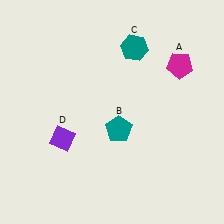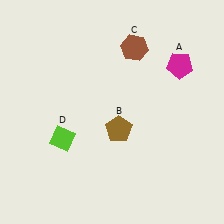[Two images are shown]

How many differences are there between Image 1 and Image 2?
There are 3 differences between the two images.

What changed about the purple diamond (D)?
In Image 1, D is purple. In Image 2, it changed to lime.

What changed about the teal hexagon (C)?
In Image 1, C is teal. In Image 2, it changed to brown.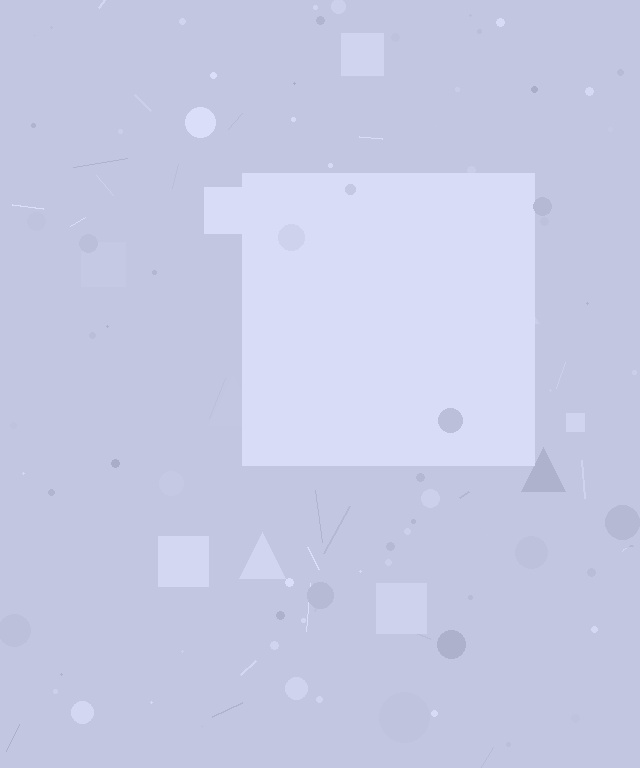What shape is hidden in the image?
A square is hidden in the image.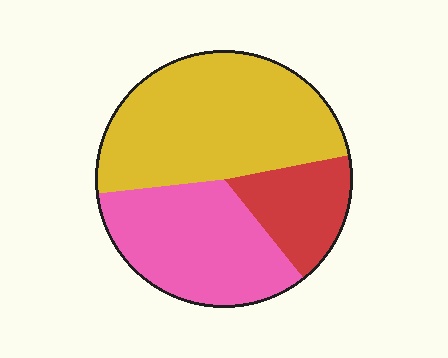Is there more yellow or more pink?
Yellow.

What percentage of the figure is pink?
Pink covers roughly 35% of the figure.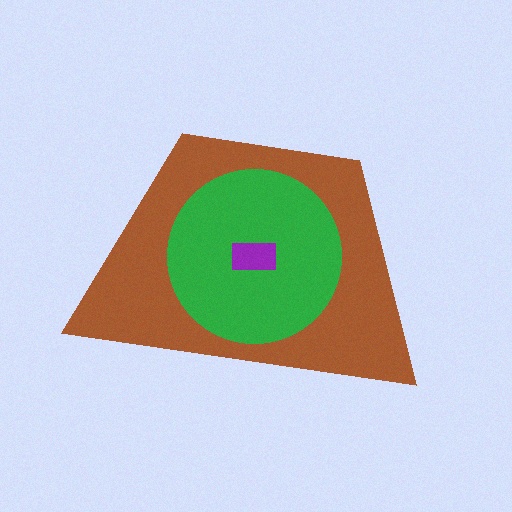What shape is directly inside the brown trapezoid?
The green circle.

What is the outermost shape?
The brown trapezoid.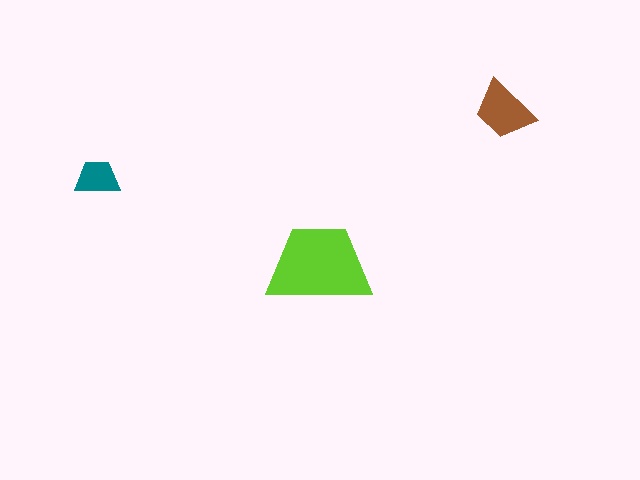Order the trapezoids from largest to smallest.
the lime one, the brown one, the teal one.